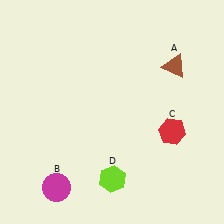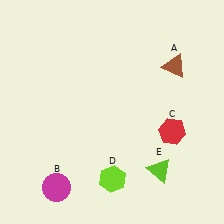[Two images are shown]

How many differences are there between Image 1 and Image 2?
There is 1 difference between the two images.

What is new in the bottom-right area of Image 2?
A lime triangle (E) was added in the bottom-right area of Image 2.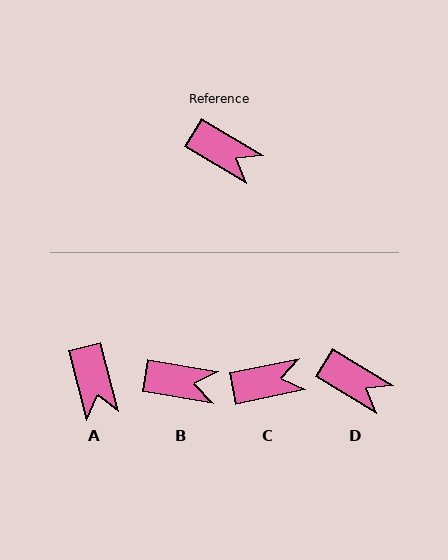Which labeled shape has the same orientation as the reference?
D.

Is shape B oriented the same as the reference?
No, it is off by about 22 degrees.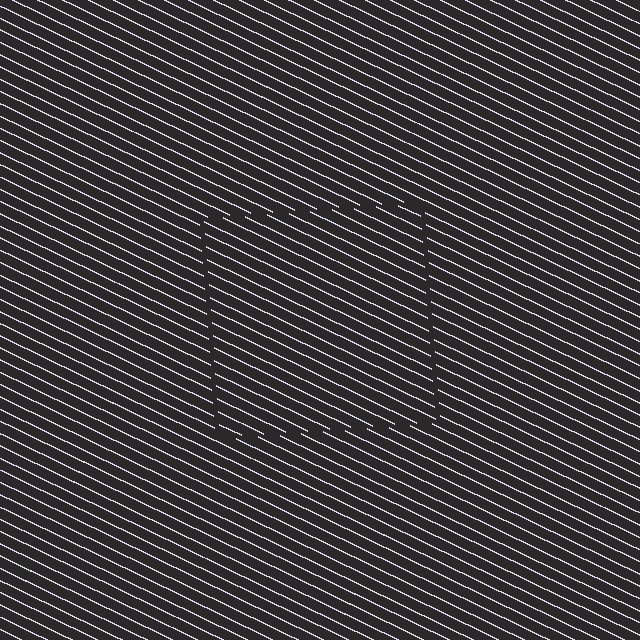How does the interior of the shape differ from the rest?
The interior of the shape contains the same grating, shifted by half a period — the contour is defined by the phase discontinuity where line-ends from the inner and outer gratings abut.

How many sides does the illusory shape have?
4 sides — the line-ends trace a square.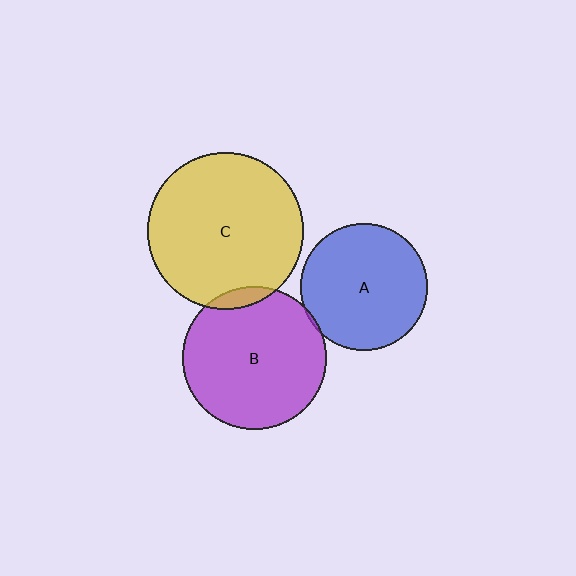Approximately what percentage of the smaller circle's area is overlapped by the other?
Approximately 5%.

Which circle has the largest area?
Circle C (yellow).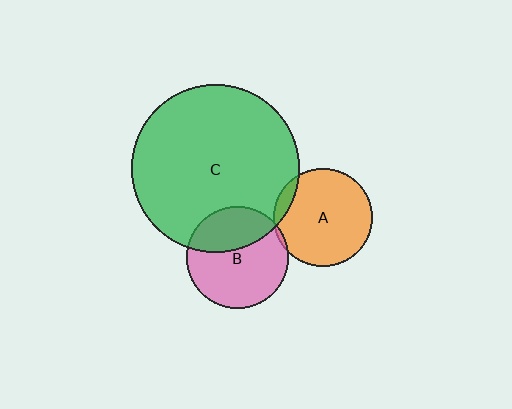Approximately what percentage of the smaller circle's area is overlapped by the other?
Approximately 35%.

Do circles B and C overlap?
Yes.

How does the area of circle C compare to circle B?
Approximately 2.7 times.